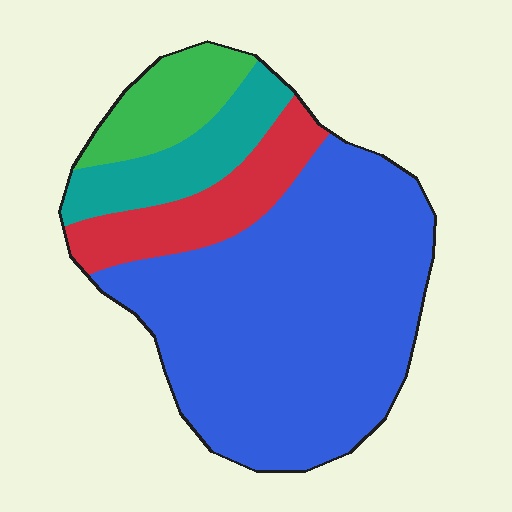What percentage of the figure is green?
Green covers about 10% of the figure.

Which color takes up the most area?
Blue, at roughly 65%.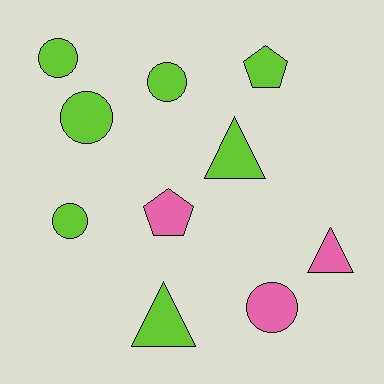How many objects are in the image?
There are 10 objects.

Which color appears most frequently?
Lime, with 7 objects.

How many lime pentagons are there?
There is 1 lime pentagon.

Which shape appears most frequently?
Circle, with 5 objects.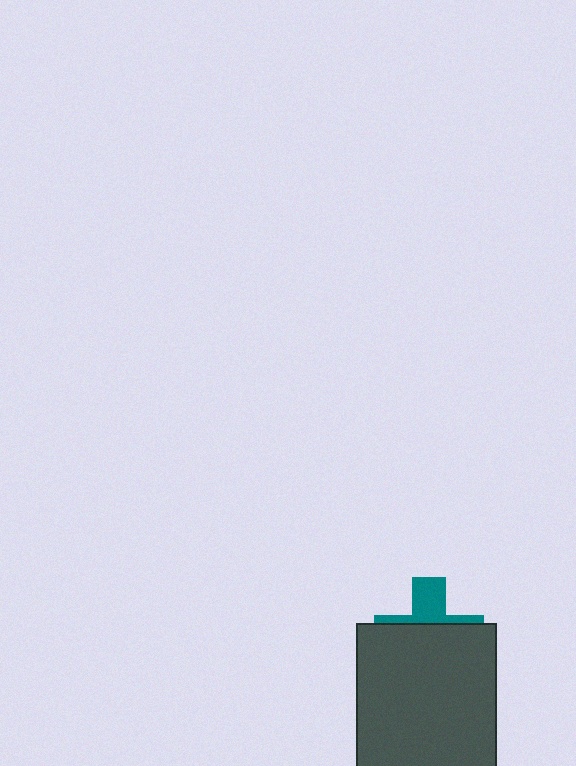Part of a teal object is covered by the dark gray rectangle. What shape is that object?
It is a cross.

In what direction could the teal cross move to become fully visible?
The teal cross could move up. That would shift it out from behind the dark gray rectangle entirely.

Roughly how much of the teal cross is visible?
A small part of it is visible (roughly 34%).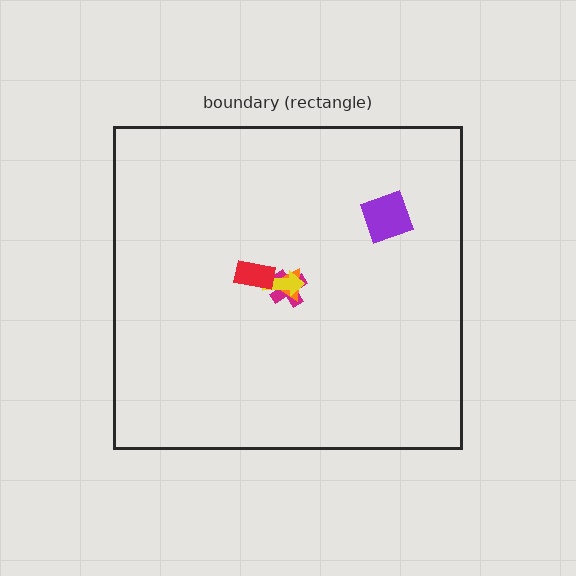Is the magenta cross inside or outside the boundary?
Inside.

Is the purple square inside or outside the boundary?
Inside.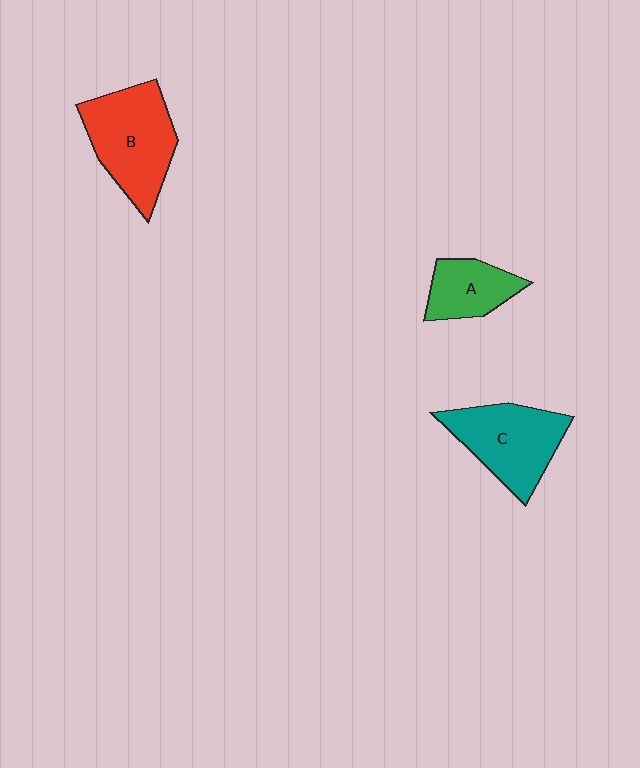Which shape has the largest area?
Shape B (red).